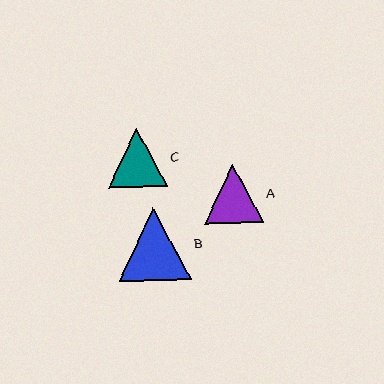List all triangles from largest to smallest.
From largest to smallest: B, A, C.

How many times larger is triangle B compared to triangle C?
Triangle B is approximately 1.2 times the size of triangle C.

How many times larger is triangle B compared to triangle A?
Triangle B is approximately 1.2 times the size of triangle A.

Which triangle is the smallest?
Triangle C is the smallest with a size of approximately 59 pixels.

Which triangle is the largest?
Triangle B is the largest with a size of approximately 72 pixels.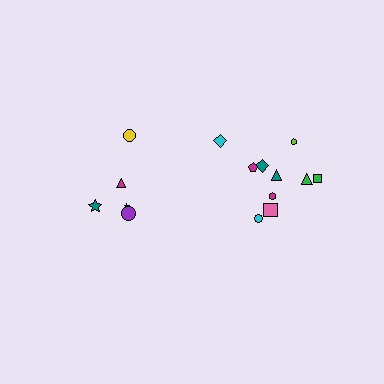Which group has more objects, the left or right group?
The right group.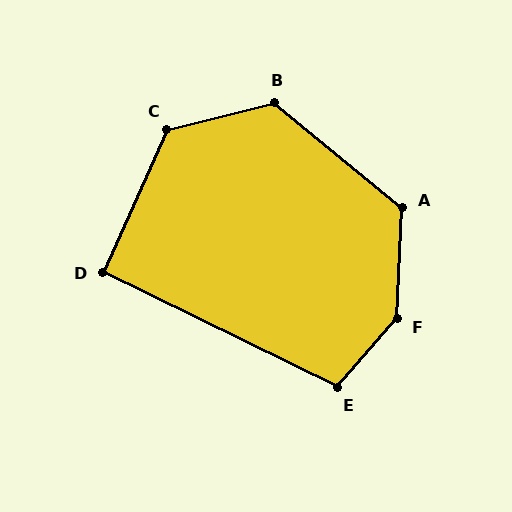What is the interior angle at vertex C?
Approximately 129 degrees (obtuse).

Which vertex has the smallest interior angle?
D, at approximately 92 degrees.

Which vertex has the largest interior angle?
F, at approximately 142 degrees.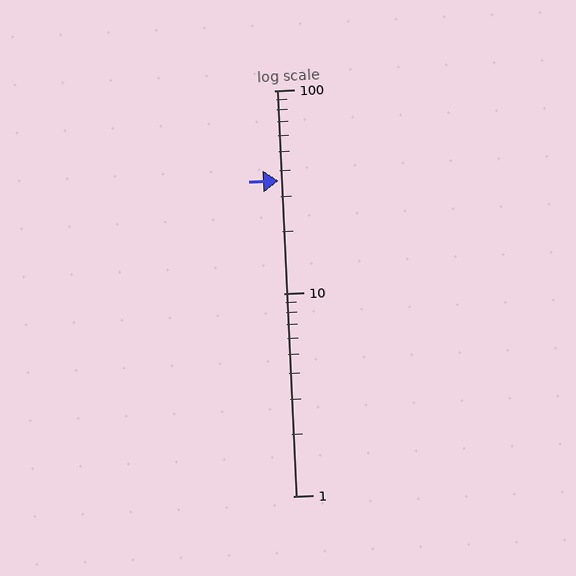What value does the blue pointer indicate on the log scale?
The pointer indicates approximately 36.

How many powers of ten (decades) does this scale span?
The scale spans 2 decades, from 1 to 100.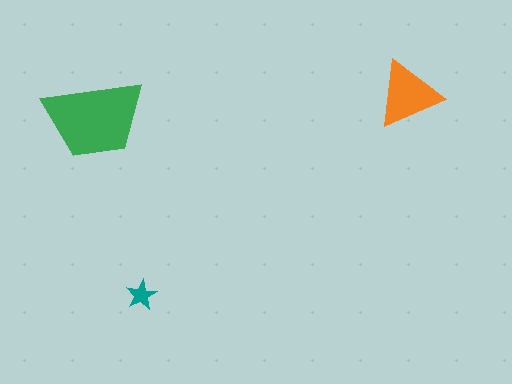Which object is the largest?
The green trapezoid.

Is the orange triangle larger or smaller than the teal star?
Larger.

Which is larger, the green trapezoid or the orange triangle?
The green trapezoid.